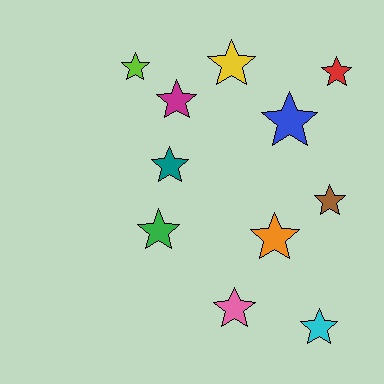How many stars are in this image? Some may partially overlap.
There are 11 stars.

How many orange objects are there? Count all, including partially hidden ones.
There is 1 orange object.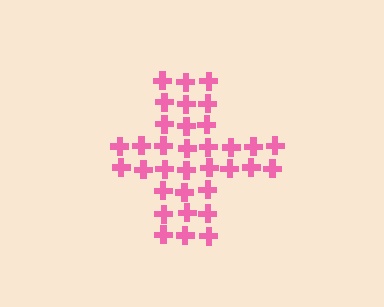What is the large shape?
The large shape is a cross.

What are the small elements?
The small elements are crosses.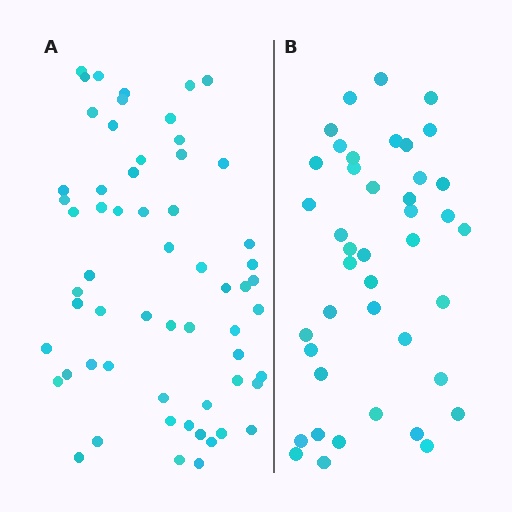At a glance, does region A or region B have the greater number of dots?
Region A (the left region) has more dots.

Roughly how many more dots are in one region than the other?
Region A has approximately 20 more dots than region B.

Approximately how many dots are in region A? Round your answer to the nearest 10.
About 60 dots.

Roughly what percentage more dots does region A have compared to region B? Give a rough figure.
About 45% more.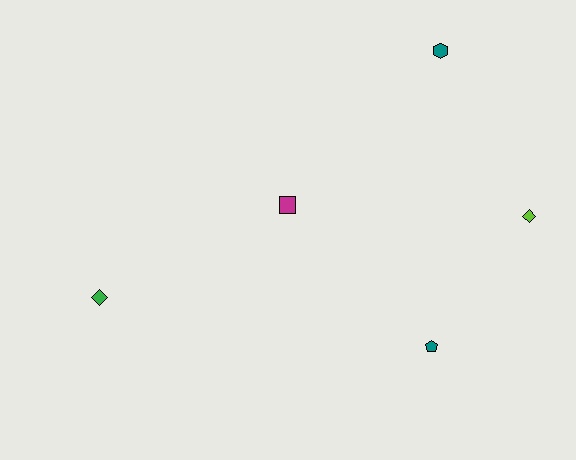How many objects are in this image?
There are 5 objects.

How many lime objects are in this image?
There is 1 lime object.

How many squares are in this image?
There is 1 square.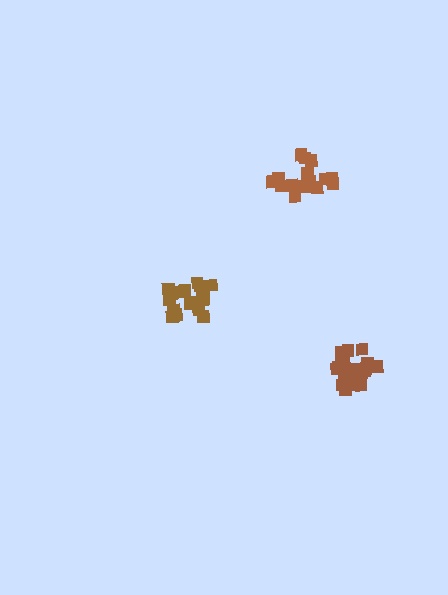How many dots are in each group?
Group 1: 16 dots, Group 2: 21 dots, Group 3: 18 dots (55 total).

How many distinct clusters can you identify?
There are 3 distinct clusters.